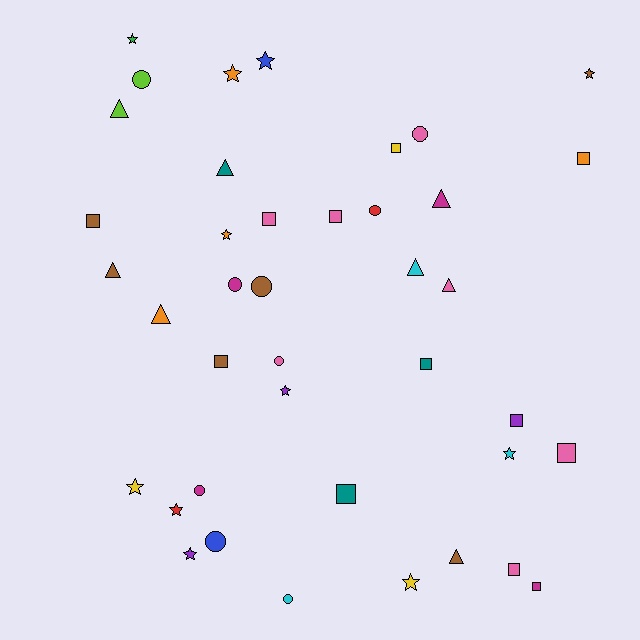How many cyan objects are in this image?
There are 3 cyan objects.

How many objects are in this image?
There are 40 objects.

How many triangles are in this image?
There are 8 triangles.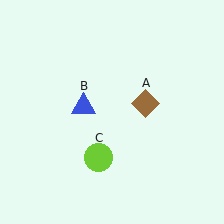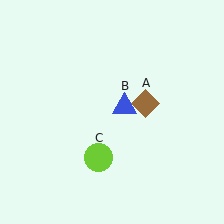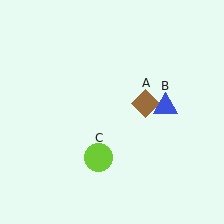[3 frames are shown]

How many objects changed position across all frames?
1 object changed position: blue triangle (object B).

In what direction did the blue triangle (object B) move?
The blue triangle (object B) moved right.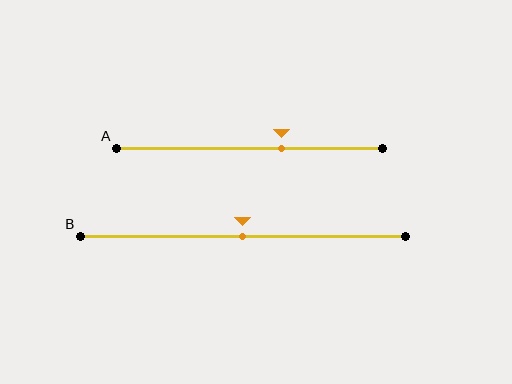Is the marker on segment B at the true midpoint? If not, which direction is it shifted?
Yes, the marker on segment B is at the true midpoint.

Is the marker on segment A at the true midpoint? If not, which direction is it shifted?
No, the marker on segment A is shifted to the right by about 12% of the segment length.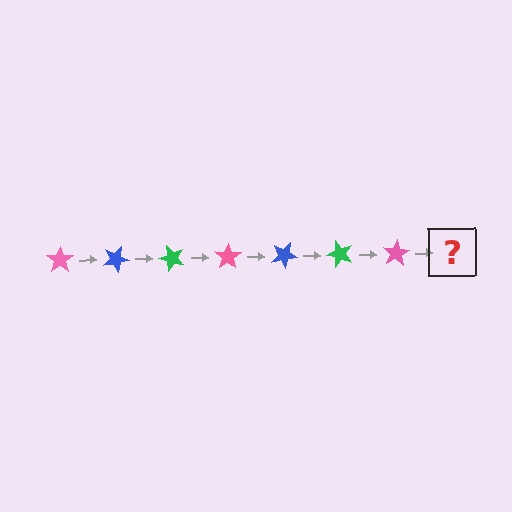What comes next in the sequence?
The next element should be a blue star, rotated 175 degrees from the start.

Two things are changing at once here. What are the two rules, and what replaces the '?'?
The two rules are that it rotates 25 degrees each step and the color cycles through pink, blue, and green. The '?' should be a blue star, rotated 175 degrees from the start.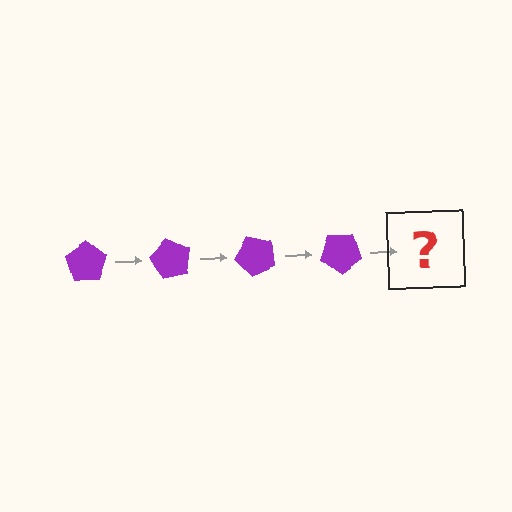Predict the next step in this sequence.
The next step is a purple pentagon rotated 240 degrees.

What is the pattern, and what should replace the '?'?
The pattern is that the pentagon rotates 60 degrees each step. The '?' should be a purple pentagon rotated 240 degrees.